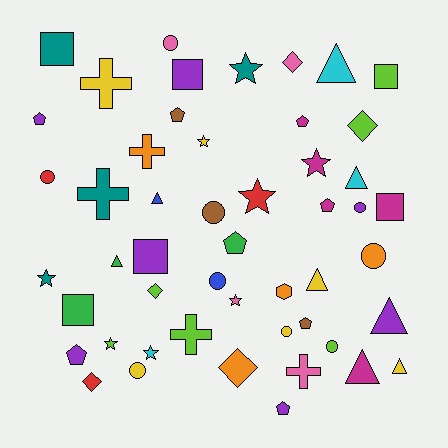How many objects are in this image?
There are 50 objects.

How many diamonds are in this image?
There are 5 diamonds.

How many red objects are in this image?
There are 3 red objects.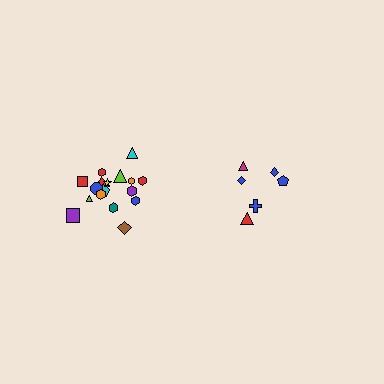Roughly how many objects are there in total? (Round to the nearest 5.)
Roughly 25 objects in total.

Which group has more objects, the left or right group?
The left group.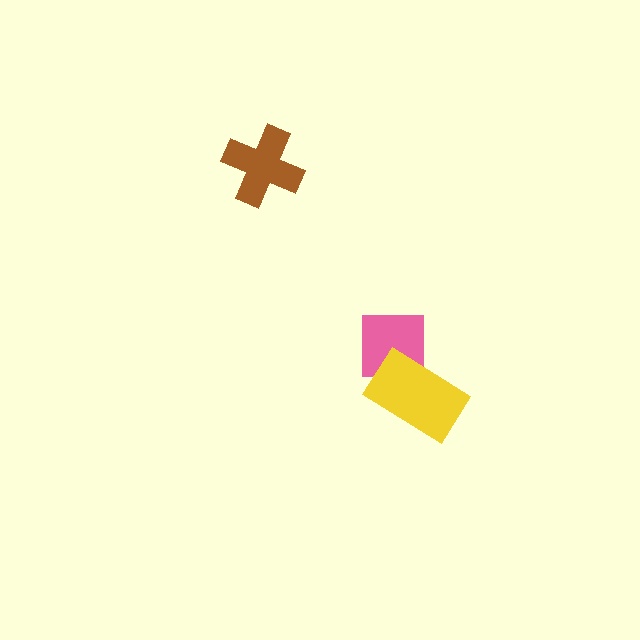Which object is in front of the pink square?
The yellow rectangle is in front of the pink square.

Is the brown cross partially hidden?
No, no other shape covers it.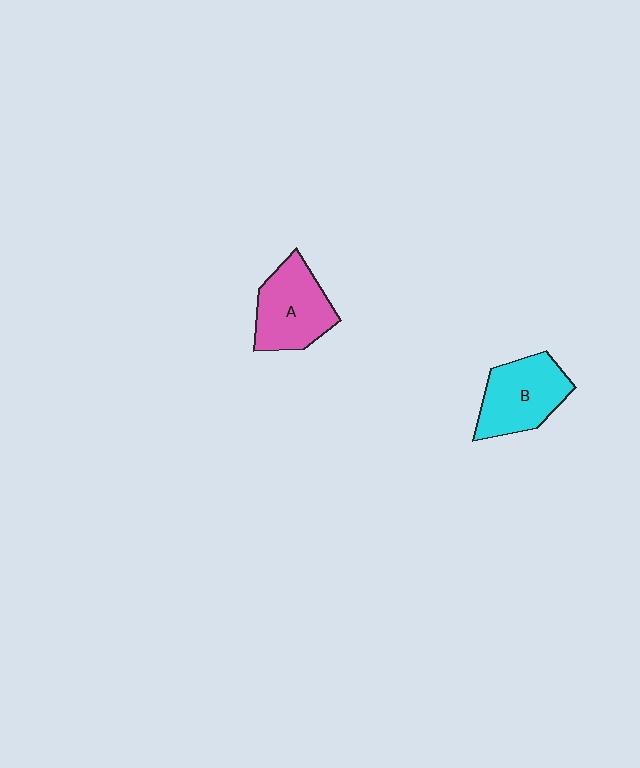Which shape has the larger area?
Shape B (cyan).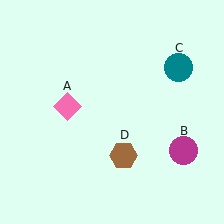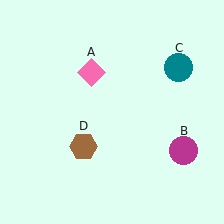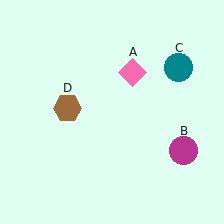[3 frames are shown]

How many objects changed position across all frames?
2 objects changed position: pink diamond (object A), brown hexagon (object D).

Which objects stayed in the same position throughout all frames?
Magenta circle (object B) and teal circle (object C) remained stationary.